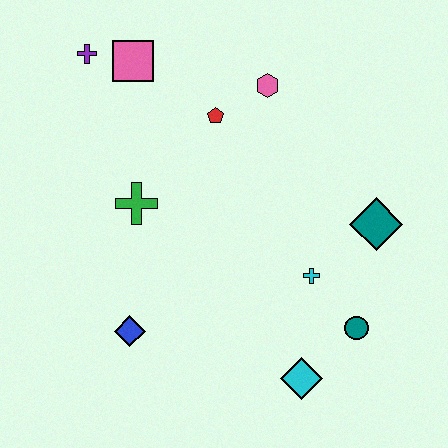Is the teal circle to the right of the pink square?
Yes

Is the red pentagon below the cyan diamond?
No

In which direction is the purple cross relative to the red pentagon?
The purple cross is to the left of the red pentagon.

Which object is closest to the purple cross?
The pink square is closest to the purple cross.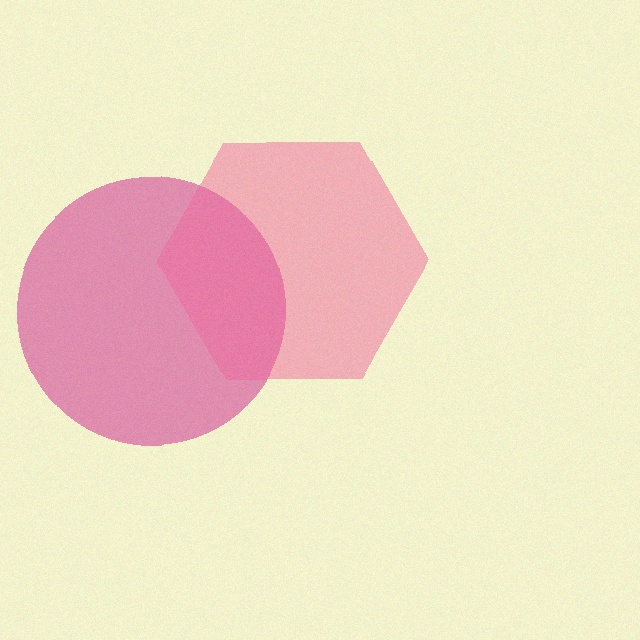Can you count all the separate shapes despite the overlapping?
Yes, there are 2 separate shapes.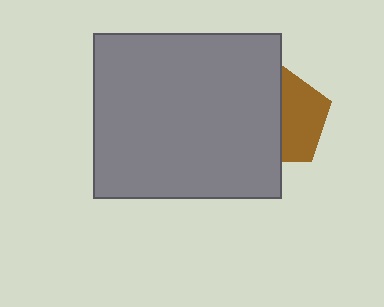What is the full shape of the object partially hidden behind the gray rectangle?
The partially hidden object is a brown pentagon.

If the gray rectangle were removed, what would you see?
You would see the complete brown pentagon.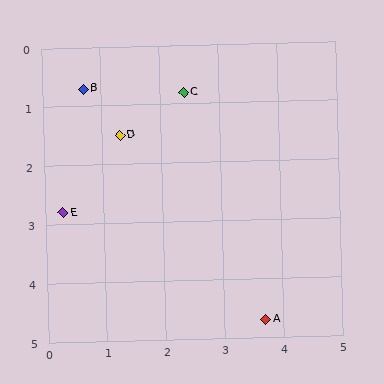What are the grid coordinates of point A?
Point A is at approximately (3.7, 4.7).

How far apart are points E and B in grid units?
Points E and B are about 2.1 grid units apart.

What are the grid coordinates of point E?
Point E is at approximately (0.3, 2.8).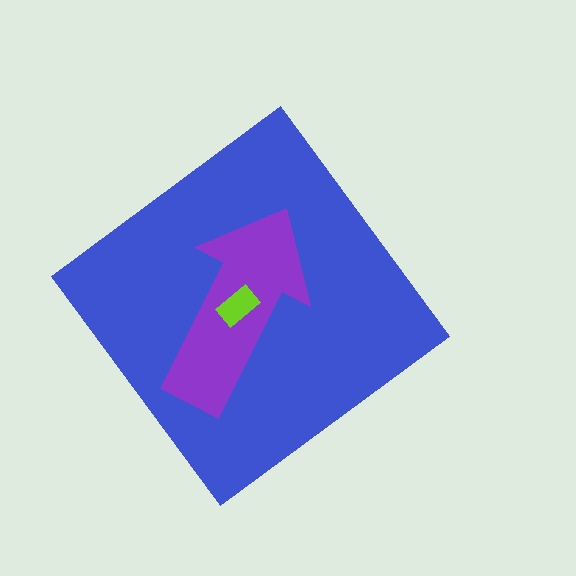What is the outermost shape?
The blue diamond.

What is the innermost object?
The lime rectangle.